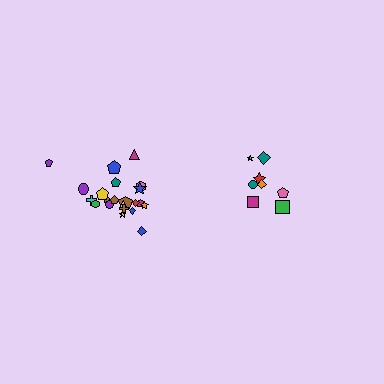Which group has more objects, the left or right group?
The left group.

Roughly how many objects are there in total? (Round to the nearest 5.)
Roughly 30 objects in total.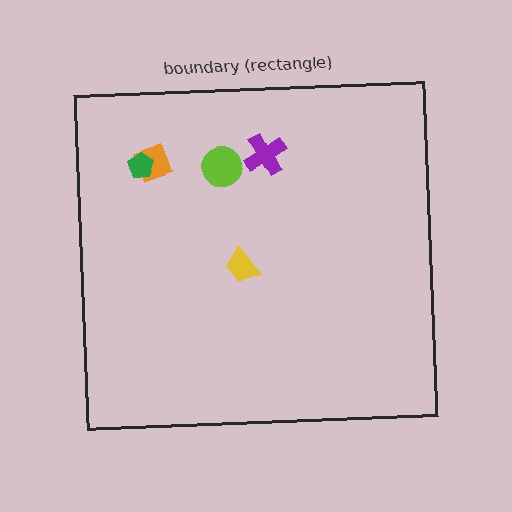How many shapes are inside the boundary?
5 inside, 0 outside.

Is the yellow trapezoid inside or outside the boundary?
Inside.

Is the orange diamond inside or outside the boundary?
Inside.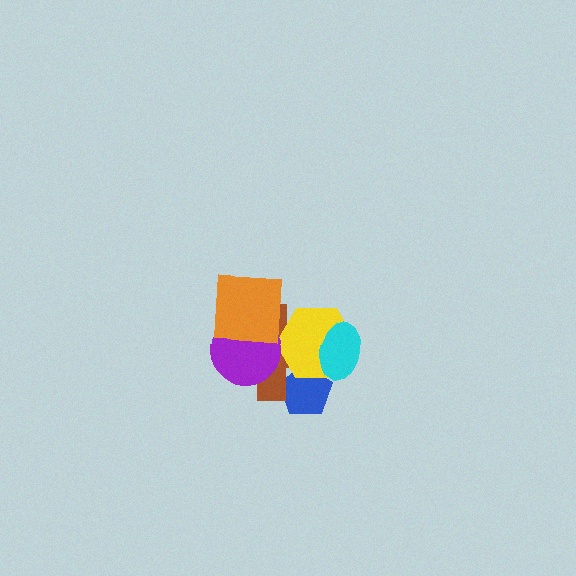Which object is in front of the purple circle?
The orange square is in front of the purple circle.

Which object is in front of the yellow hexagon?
The cyan ellipse is in front of the yellow hexagon.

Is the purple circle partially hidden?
Yes, it is partially covered by another shape.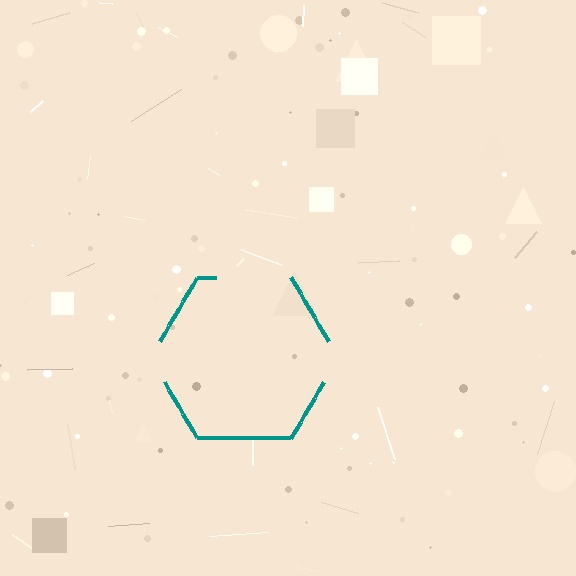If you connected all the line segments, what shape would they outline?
They would outline a hexagon.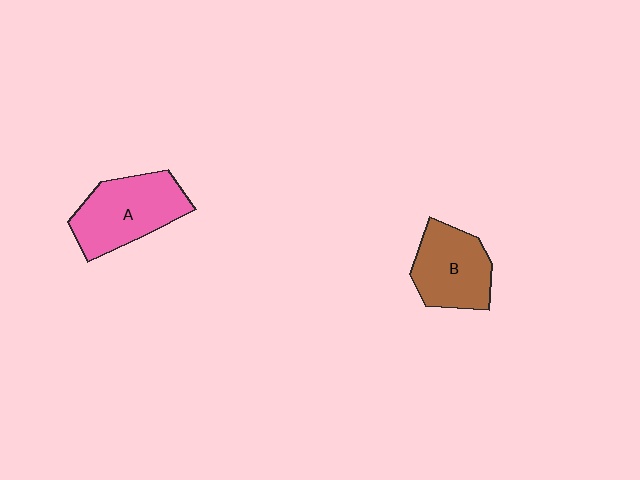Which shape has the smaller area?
Shape B (brown).